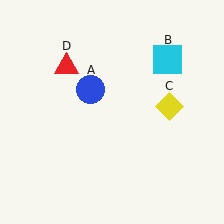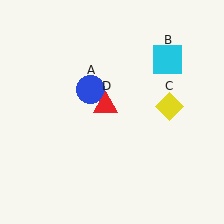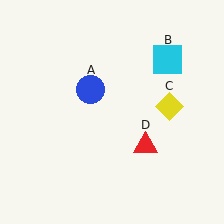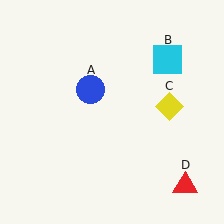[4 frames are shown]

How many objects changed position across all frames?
1 object changed position: red triangle (object D).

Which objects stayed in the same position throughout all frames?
Blue circle (object A) and cyan square (object B) and yellow diamond (object C) remained stationary.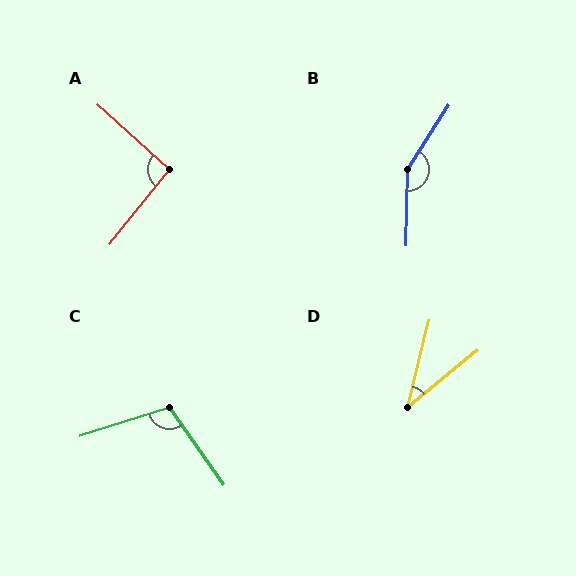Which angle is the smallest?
D, at approximately 37 degrees.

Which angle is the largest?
B, at approximately 148 degrees.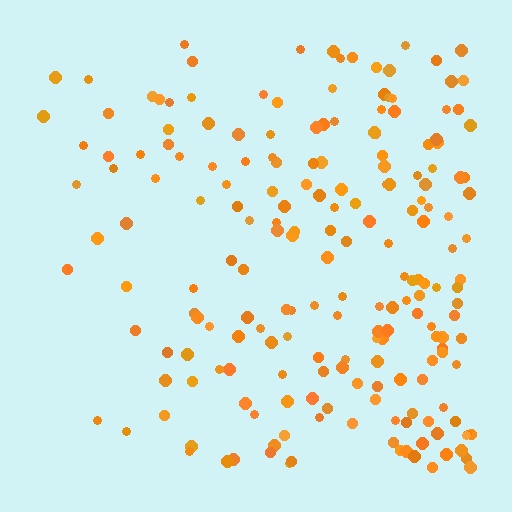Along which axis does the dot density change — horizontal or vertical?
Horizontal.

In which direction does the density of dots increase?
From left to right, with the right side densest.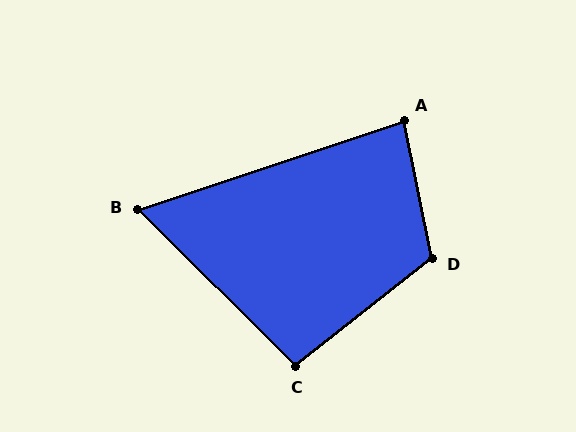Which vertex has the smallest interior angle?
B, at approximately 63 degrees.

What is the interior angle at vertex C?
Approximately 97 degrees (obtuse).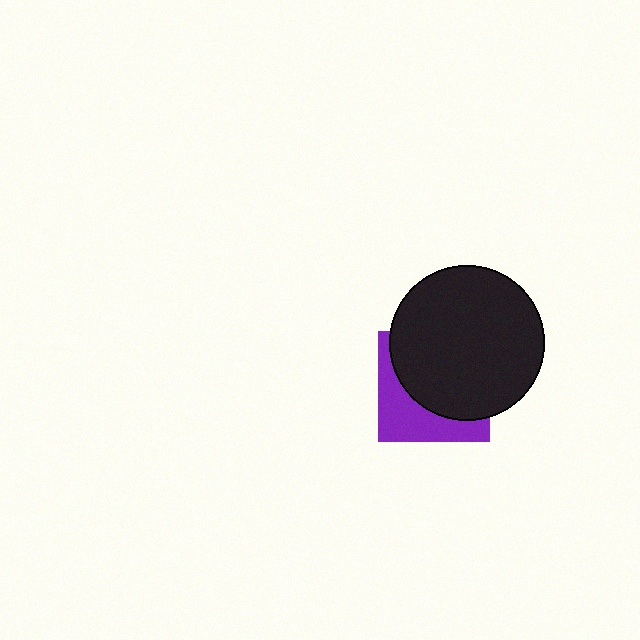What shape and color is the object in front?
The object in front is a black circle.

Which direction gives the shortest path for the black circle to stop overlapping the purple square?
Moving toward the upper-right gives the shortest separation.